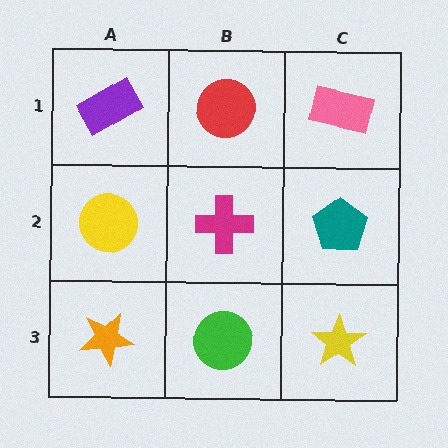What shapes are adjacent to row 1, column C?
A teal pentagon (row 2, column C), a red circle (row 1, column B).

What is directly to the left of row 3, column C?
A green circle.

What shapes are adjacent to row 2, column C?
A pink rectangle (row 1, column C), a yellow star (row 3, column C), a magenta cross (row 2, column B).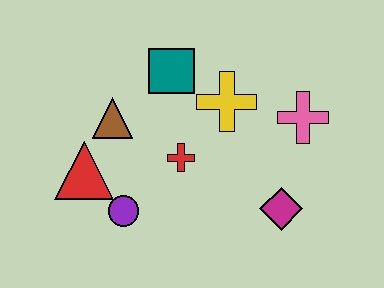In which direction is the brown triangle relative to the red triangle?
The brown triangle is above the red triangle.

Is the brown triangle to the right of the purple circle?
No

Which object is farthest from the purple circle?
The pink cross is farthest from the purple circle.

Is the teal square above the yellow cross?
Yes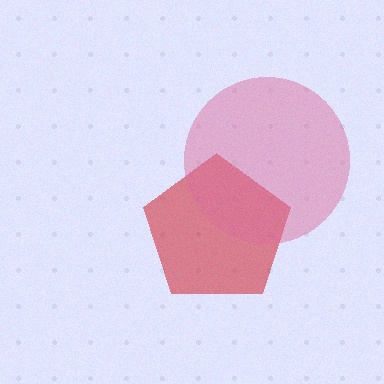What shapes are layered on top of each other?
The layered shapes are: a red pentagon, a pink circle.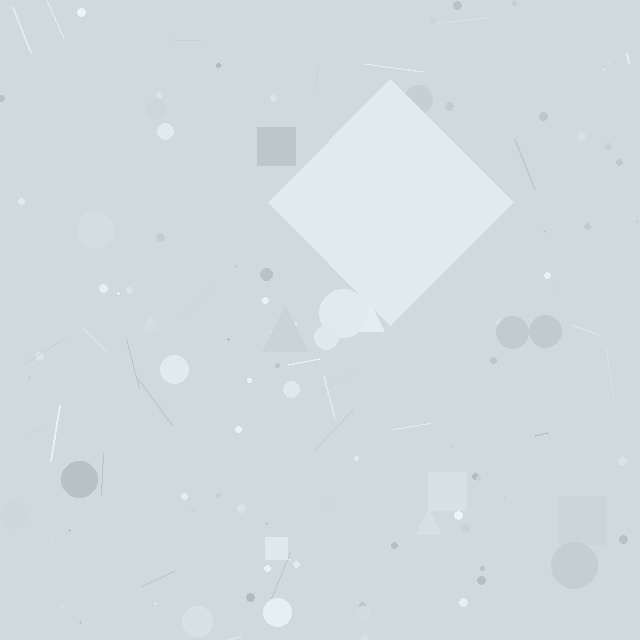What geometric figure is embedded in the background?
A diamond is embedded in the background.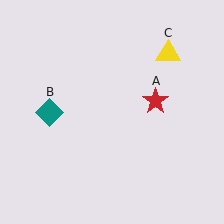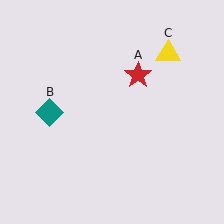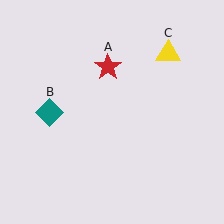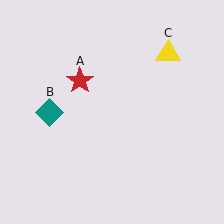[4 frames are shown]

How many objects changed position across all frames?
1 object changed position: red star (object A).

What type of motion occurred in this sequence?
The red star (object A) rotated counterclockwise around the center of the scene.